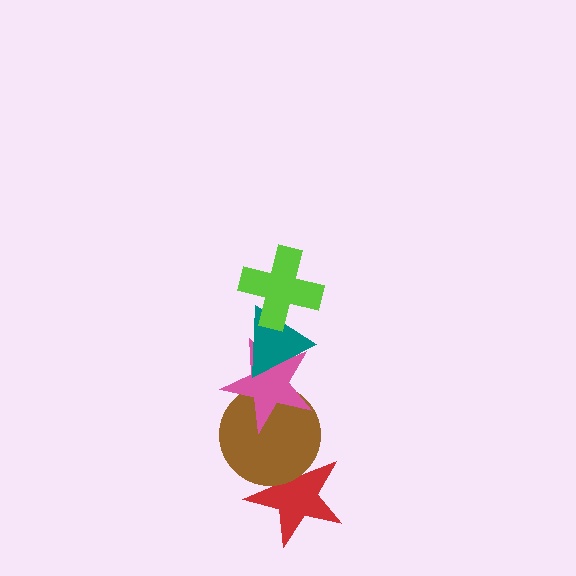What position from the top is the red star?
The red star is 5th from the top.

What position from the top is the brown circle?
The brown circle is 4th from the top.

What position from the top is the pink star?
The pink star is 3rd from the top.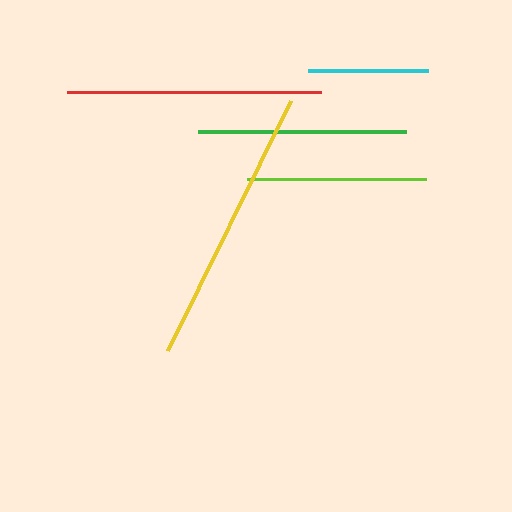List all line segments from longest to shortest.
From longest to shortest: yellow, red, green, lime, cyan.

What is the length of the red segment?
The red segment is approximately 254 pixels long.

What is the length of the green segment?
The green segment is approximately 208 pixels long.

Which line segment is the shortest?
The cyan line is the shortest at approximately 120 pixels.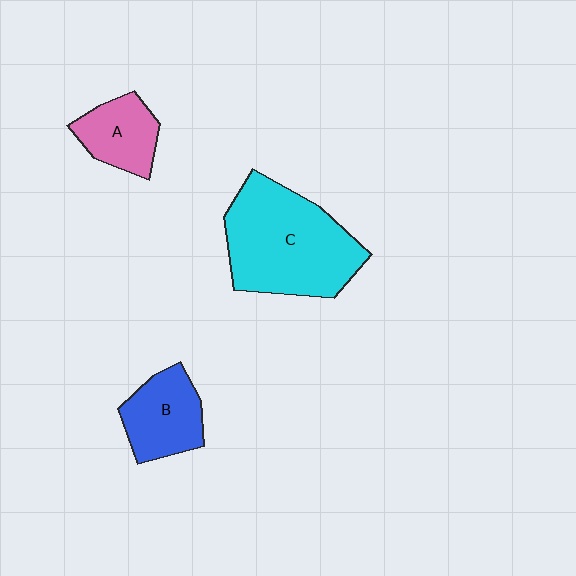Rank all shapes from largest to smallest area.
From largest to smallest: C (cyan), B (blue), A (pink).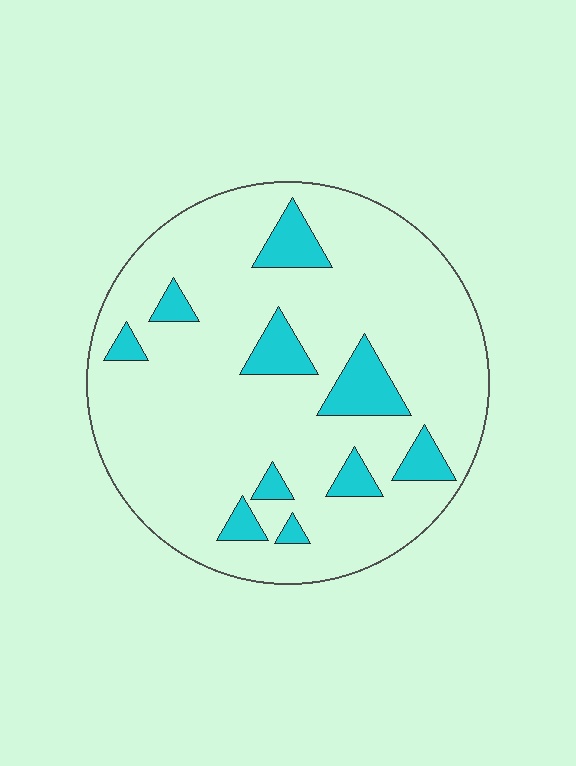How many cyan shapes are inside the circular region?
10.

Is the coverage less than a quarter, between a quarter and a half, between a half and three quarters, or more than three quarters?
Less than a quarter.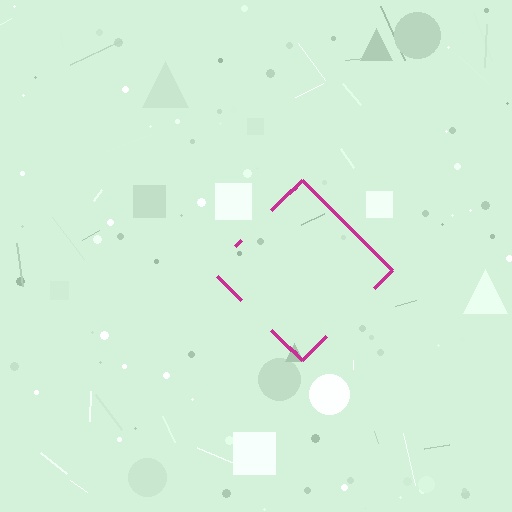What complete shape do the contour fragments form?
The contour fragments form a diamond.